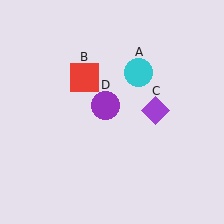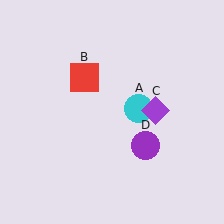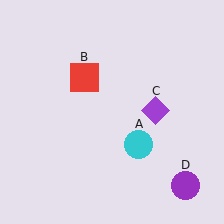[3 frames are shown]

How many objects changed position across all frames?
2 objects changed position: cyan circle (object A), purple circle (object D).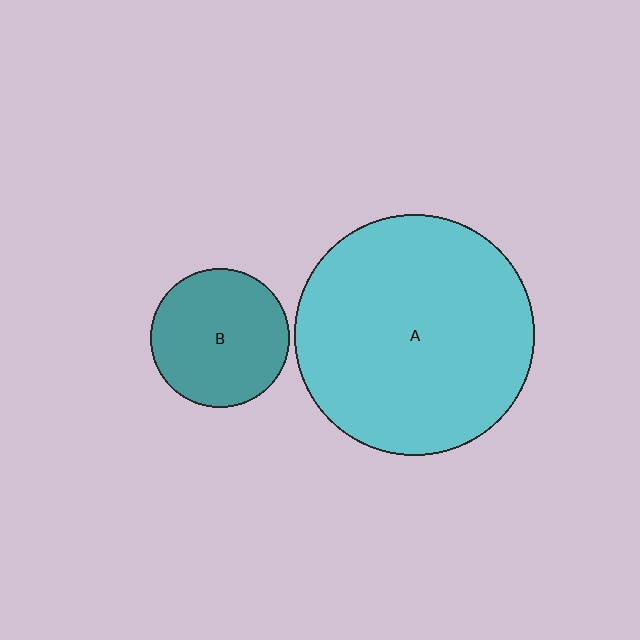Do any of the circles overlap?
No, none of the circles overlap.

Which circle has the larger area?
Circle A (cyan).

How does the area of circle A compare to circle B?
Approximately 3.0 times.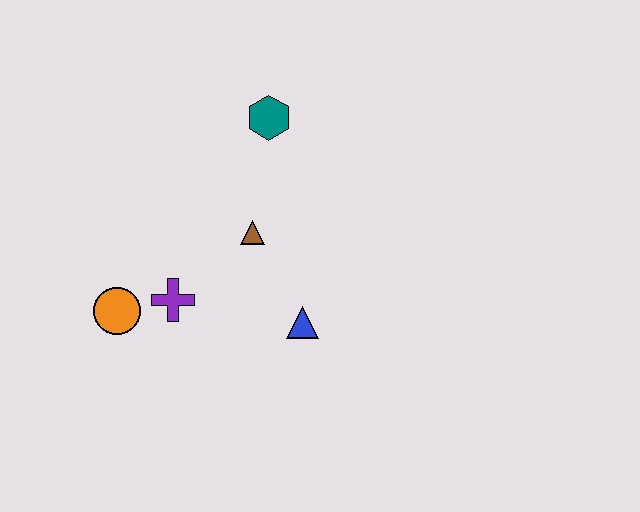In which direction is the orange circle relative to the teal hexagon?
The orange circle is below the teal hexagon.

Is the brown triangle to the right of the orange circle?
Yes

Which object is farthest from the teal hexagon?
The orange circle is farthest from the teal hexagon.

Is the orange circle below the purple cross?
Yes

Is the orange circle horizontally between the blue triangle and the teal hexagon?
No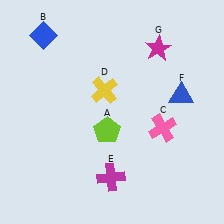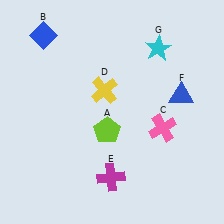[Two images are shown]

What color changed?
The star (G) changed from magenta in Image 1 to cyan in Image 2.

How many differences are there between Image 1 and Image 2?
There is 1 difference between the two images.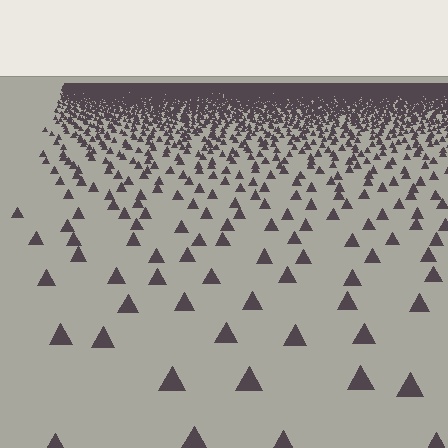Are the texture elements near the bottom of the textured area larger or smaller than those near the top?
Larger. Near the bottom, elements are closer to the viewer and appear at a bigger on-screen size.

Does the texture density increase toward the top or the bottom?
Density increases toward the top.